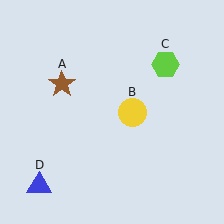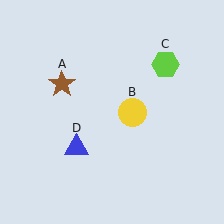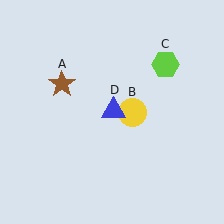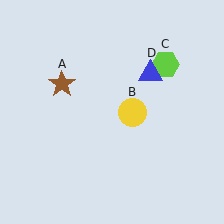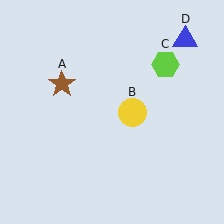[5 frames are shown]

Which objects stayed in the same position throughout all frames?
Brown star (object A) and yellow circle (object B) and lime hexagon (object C) remained stationary.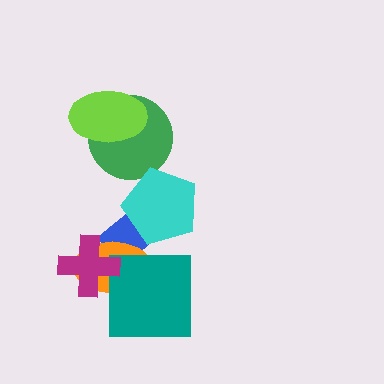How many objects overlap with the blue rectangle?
2 objects overlap with the blue rectangle.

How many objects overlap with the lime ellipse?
1 object overlaps with the lime ellipse.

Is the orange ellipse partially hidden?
Yes, it is partially covered by another shape.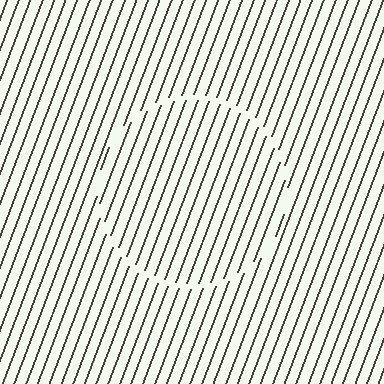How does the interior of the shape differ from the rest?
The interior of the shape contains the same grating, shifted by half a period — the contour is defined by the phase discontinuity where line-ends from the inner and outer gratings abut.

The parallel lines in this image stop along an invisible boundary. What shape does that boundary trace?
An illusory circle. The interior of the shape contains the same grating, shifted by half a period — the contour is defined by the phase discontinuity where line-ends from the inner and outer gratings abut.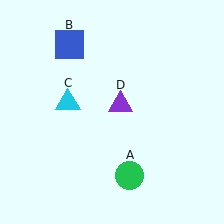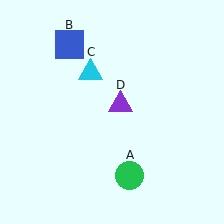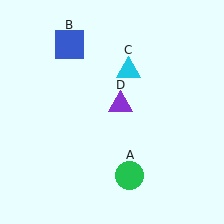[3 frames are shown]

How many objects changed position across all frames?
1 object changed position: cyan triangle (object C).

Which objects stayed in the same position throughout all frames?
Green circle (object A) and blue square (object B) and purple triangle (object D) remained stationary.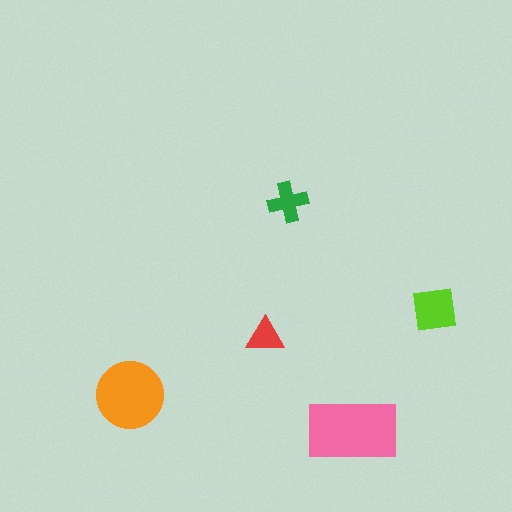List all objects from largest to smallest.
The pink rectangle, the orange circle, the lime square, the green cross, the red triangle.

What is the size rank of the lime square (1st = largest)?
3rd.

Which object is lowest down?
The pink rectangle is bottommost.